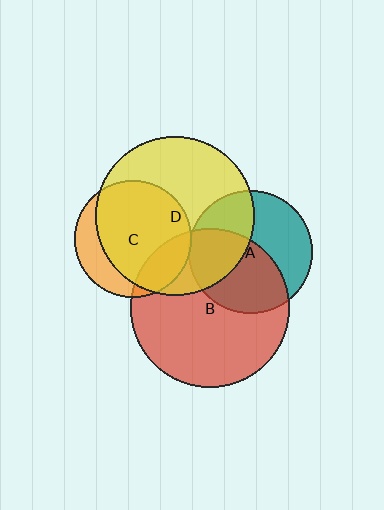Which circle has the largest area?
Circle D (yellow).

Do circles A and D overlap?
Yes.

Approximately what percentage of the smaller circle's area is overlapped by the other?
Approximately 40%.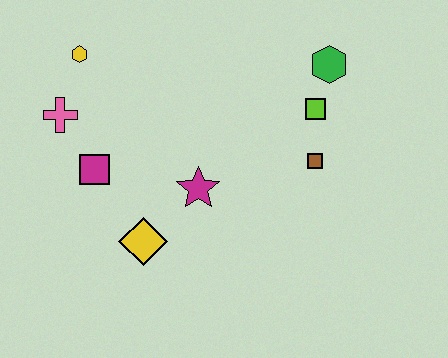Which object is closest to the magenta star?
The yellow diamond is closest to the magenta star.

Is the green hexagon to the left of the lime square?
No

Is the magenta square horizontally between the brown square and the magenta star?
No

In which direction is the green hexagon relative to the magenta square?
The green hexagon is to the right of the magenta square.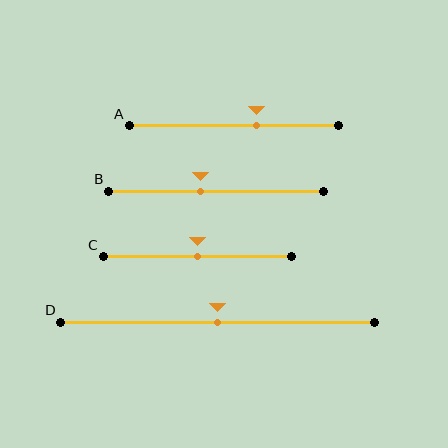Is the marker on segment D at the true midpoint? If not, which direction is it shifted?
Yes, the marker on segment D is at the true midpoint.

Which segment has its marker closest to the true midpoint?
Segment C has its marker closest to the true midpoint.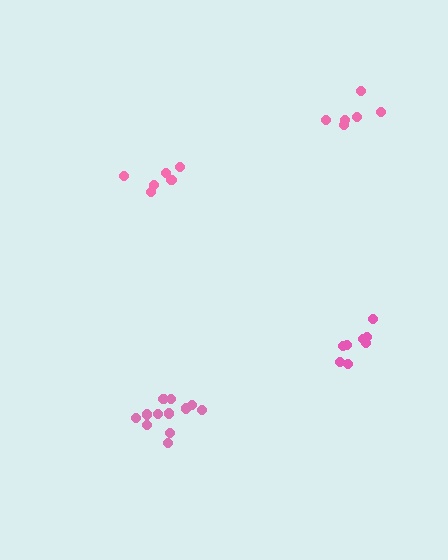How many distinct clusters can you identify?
There are 4 distinct clusters.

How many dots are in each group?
Group 1: 8 dots, Group 2: 6 dots, Group 3: 12 dots, Group 4: 6 dots (32 total).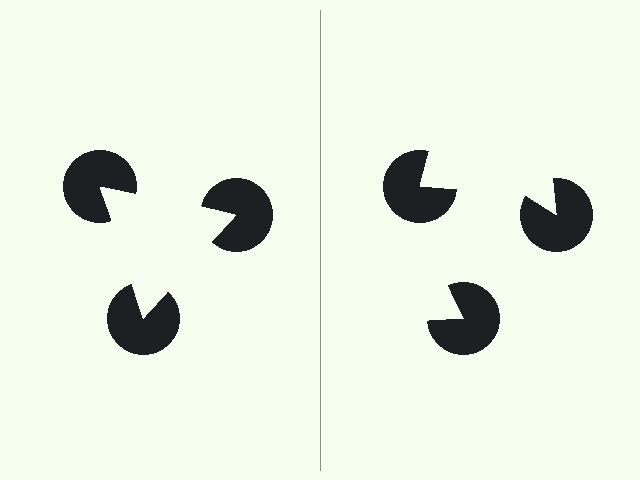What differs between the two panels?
The pac-man discs are positioned identically on both sides; only the wedge orientations differ. On the left they align to a triangle; on the right they are misaligned.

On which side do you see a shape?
An illusory triangle appears on the left side. On the right side the wedge cuts are rotated, so no coherent shape forms.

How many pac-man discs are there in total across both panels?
6 — 3 on each side.